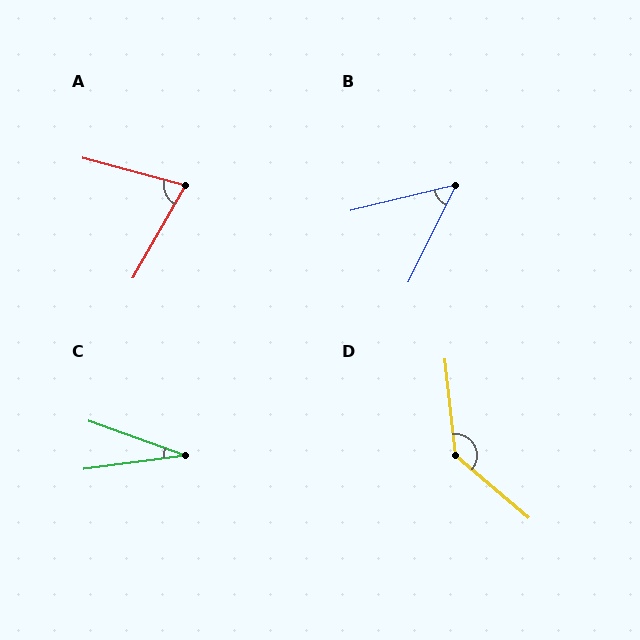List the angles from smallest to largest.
C (27°), B (50°), A (76°), D (137°).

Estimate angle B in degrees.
Approximately 50 degrees.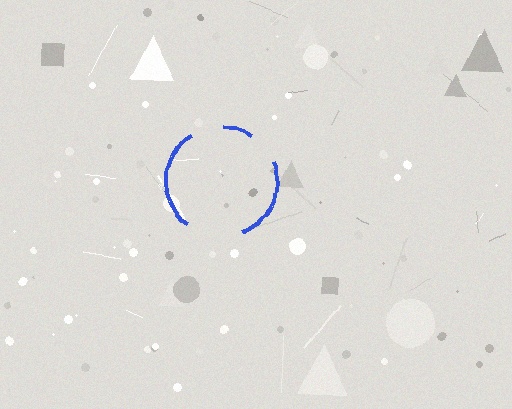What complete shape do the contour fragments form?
The contour fragments form a circle.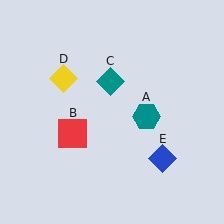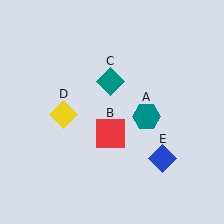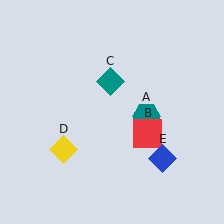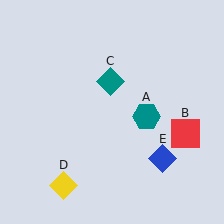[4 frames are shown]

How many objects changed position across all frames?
2 objects changed position: red square (object B), yellow diamond (object D).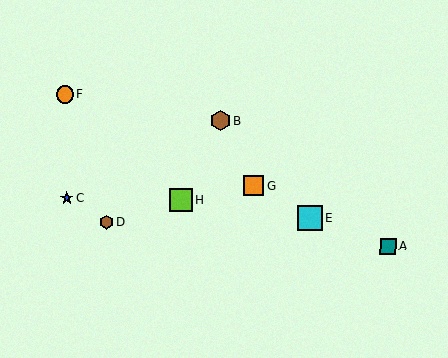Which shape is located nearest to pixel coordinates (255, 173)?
The orange square (labeled G) at (253, 186) is nearest to that location.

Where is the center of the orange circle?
The center of the orange circle is at (64, 94).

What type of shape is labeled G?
Shape G is an orange square.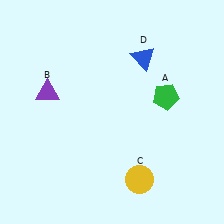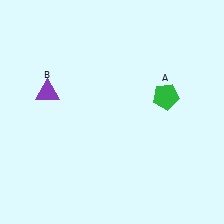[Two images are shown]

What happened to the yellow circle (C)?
The yellow circle (C) was removed in Image 2. It was in the bottom-right area of Image 1.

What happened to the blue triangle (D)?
The blue triangle (D) was removed in Image 2. It was in the top-right area of Image 1.